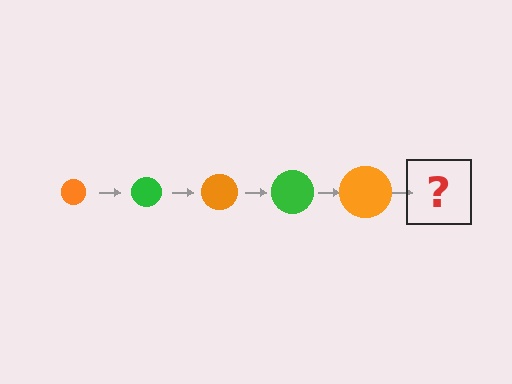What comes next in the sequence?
The next element should be a green circle, larger than the previous one.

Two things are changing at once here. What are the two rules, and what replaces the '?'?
The two rules are that the circle grows larger each step and the color cycles through orange and green. The '?' should be a green circle, larger than the previous one.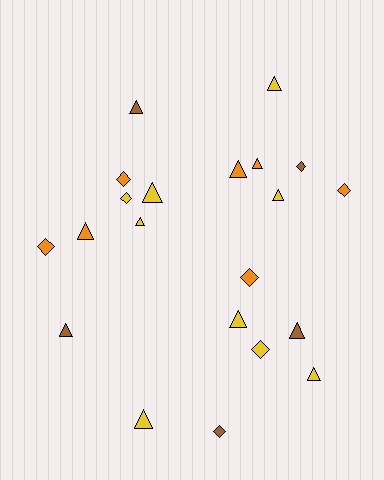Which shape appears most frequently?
Triangle, with 13 objects.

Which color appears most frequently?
Yellow, with 9 objects.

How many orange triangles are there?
There are 3 orange triangles.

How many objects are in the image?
There are 21 objects.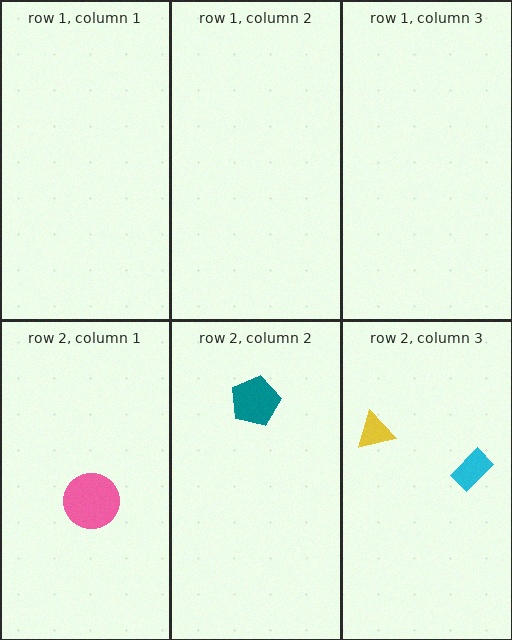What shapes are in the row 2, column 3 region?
The cyan rectangle, the yellow triangle.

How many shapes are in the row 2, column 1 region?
1.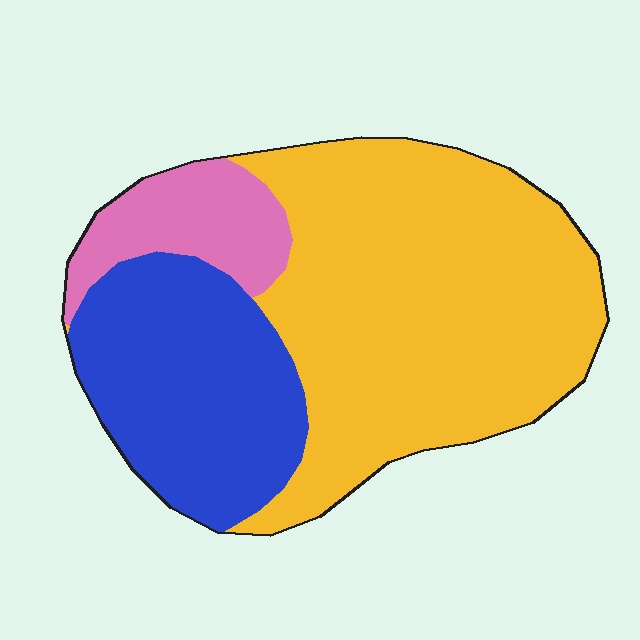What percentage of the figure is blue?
Blue covers about 30% of the figure.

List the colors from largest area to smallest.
From largest to smallest: yellow, blue, pink.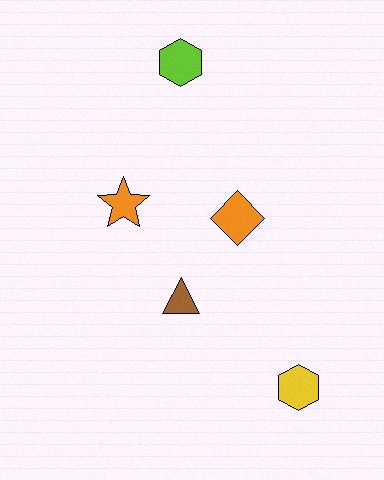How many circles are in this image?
There are no circles.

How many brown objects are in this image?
There is 1 brown object.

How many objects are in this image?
There are 5 objects.